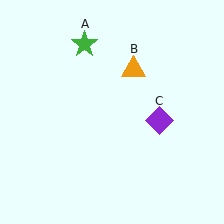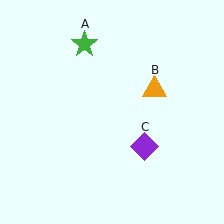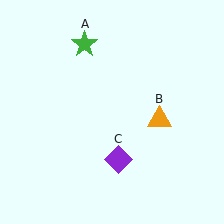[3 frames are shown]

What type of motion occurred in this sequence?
The orange triangle (object B), purple diamond (object C) rotated clockwise around the center of the scene.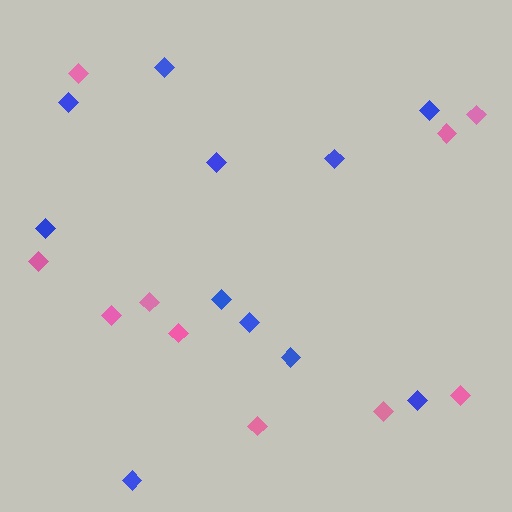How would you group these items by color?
There are 2 groups: one group of blue diamonds (11) and one group of pink diamonds (10).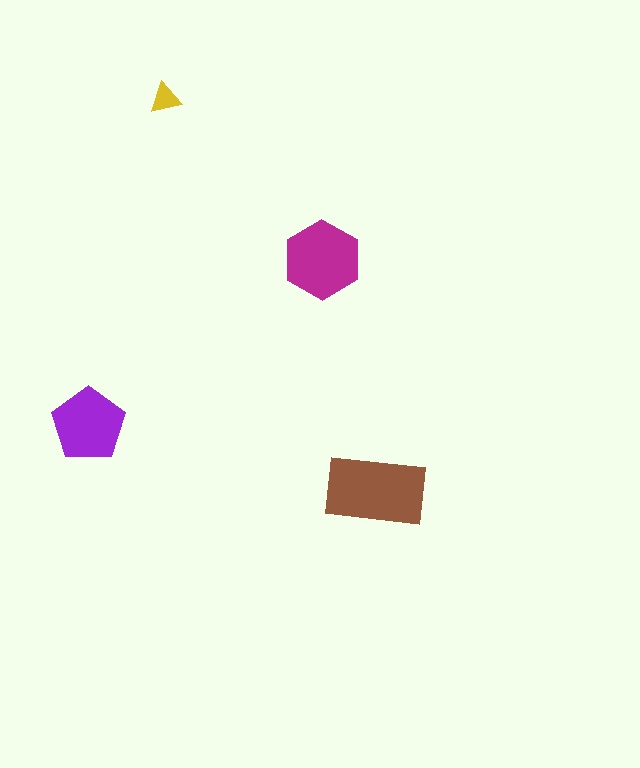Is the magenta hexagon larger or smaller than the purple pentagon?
Larger.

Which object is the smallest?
The yellow triangle.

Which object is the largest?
The brown rectangle.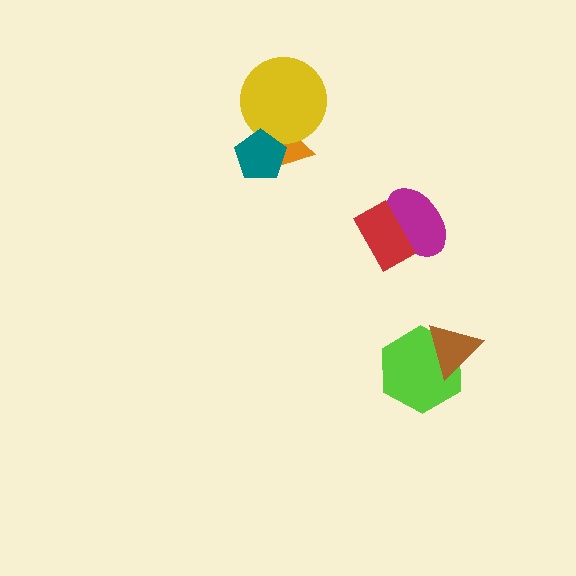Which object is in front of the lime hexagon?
The brown triangle is in front of the lime hexagon.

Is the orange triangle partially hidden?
Yes, it is partially covered by another shape.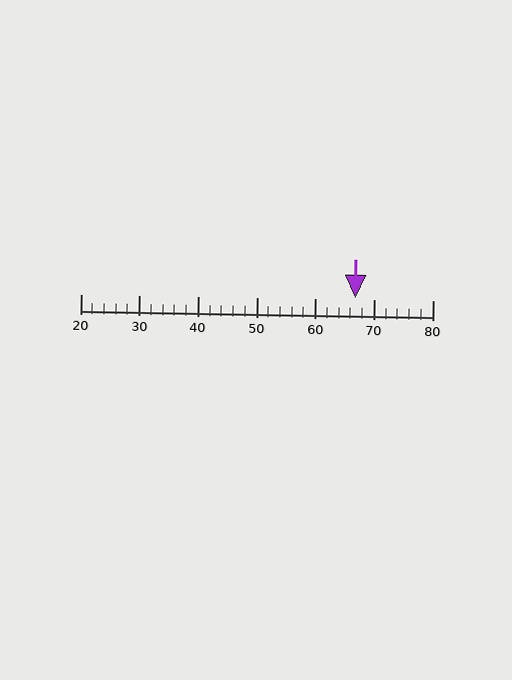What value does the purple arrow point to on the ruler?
The purple arrow points to approximately 67.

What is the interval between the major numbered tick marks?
The major tick marks are spaced 10 units apart.